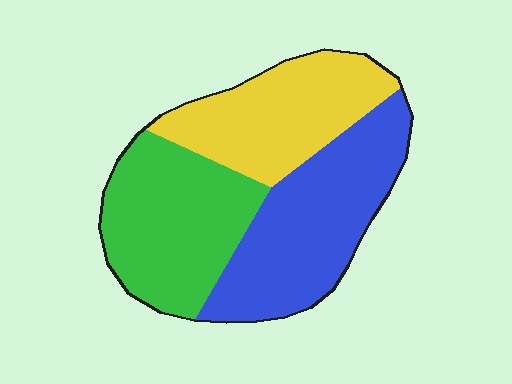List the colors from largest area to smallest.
From largest to smallest: blue, green, yellow.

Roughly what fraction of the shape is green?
Green takes up about one third (1/3) of the shape.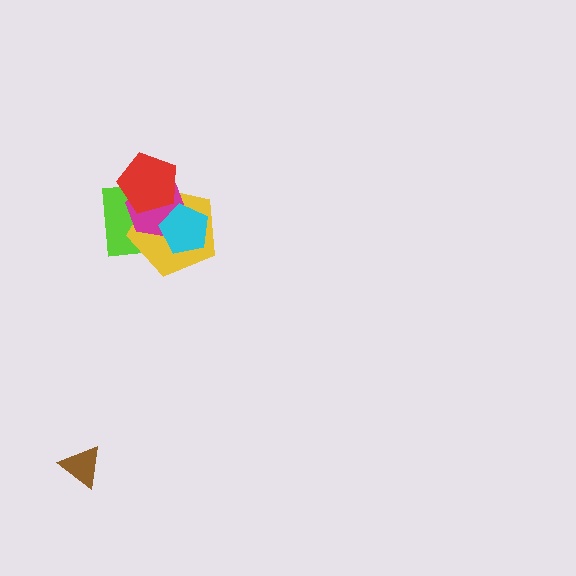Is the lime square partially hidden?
Yes, it is partially covered by another shape.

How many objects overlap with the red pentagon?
3 objects overlap with the red pentagon.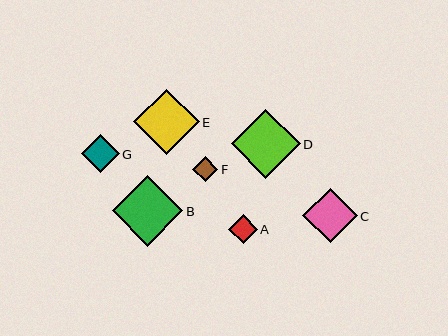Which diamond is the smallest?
Diamond F is the smallest with a size of approximately 25 pixels.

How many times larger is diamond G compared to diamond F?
Diamond G is approximately 1.5 times the size of diamond F.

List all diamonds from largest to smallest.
From largest to smallest: B, D, E, C, G, A, F.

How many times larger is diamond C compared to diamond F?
Diamond C is approximately 2.2 times the size of diamond F.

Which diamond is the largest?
Diamond B is the largest with a size of approximately 71 pixels.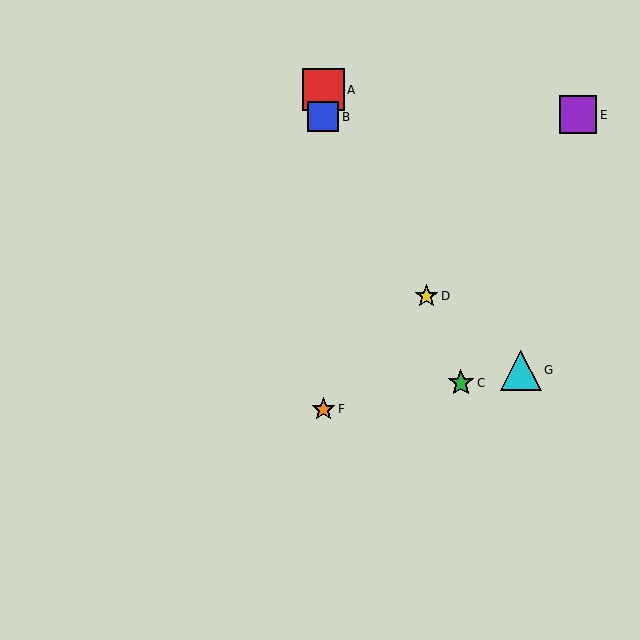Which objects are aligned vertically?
Objects A, B, F are aligned vertically.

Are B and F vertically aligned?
Yes, both are at x≈323.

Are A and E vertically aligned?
No, A is at x≈323 and E is at x≈578.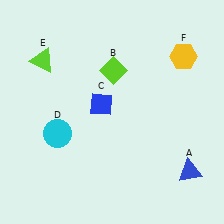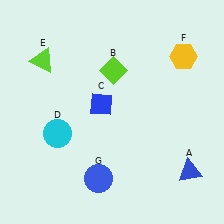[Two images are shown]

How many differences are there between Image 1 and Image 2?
There is 1 difference between the two images.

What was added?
A blue circle (G) was added in Image 2.